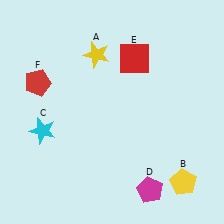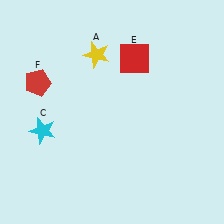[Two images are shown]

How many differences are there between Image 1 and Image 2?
There are 2 differences between the two images.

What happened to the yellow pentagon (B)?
The yellow pentagon (B) was removed in Image 2. It was in the bottom-right area of Image 1.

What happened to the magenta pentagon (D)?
The magenta pentagon (D) was removed in Image 2. It was in the bottom-right area of Image 1.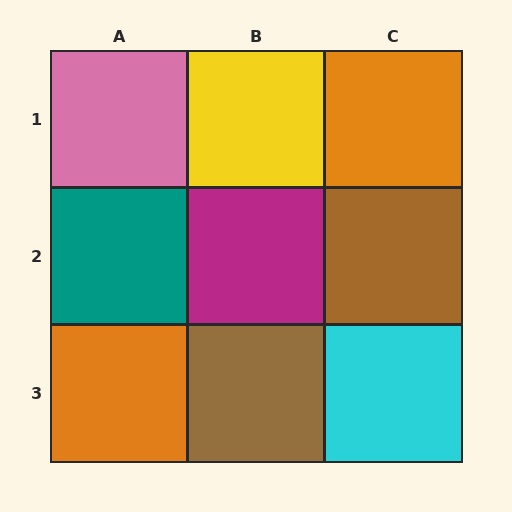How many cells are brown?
2 cells are brown.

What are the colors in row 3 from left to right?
Orange, brown, cyan.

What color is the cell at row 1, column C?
Orange.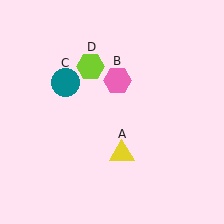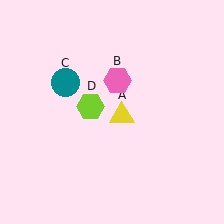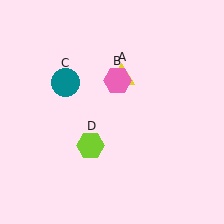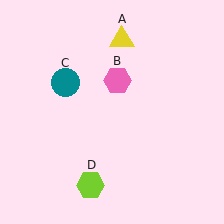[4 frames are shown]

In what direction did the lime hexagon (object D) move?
The lime hexagon (object D) moved down.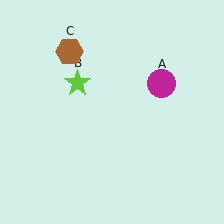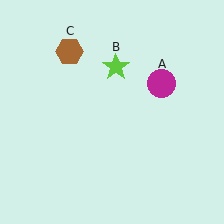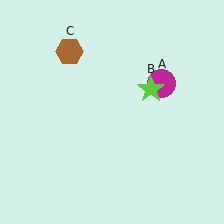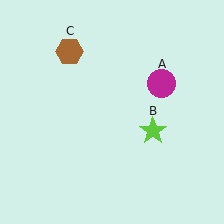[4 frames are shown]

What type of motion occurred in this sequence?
The lime star (object B) rotated clockwise around the center of the scene.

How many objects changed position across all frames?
1 object changed position: lime star (object B).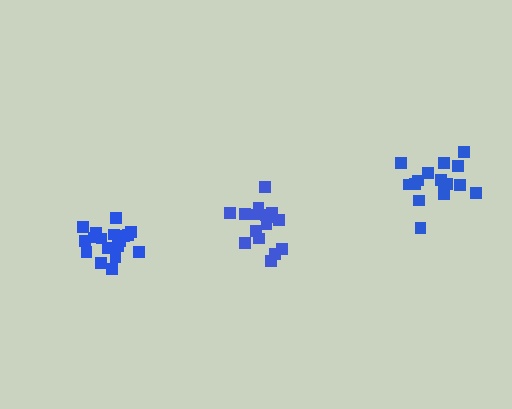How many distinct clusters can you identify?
There are 3 distinct clusters.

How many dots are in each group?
Group 1: 17 dots, Group 2: 17 dots, Group 3: 18 dots (52 total).